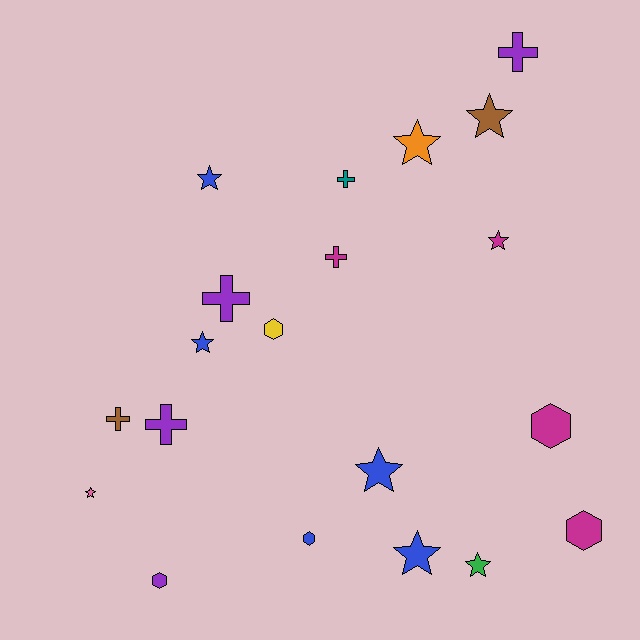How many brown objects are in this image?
There are 2 brown objects.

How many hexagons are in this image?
There are 5 hexagons.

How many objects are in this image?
There are 20 objects.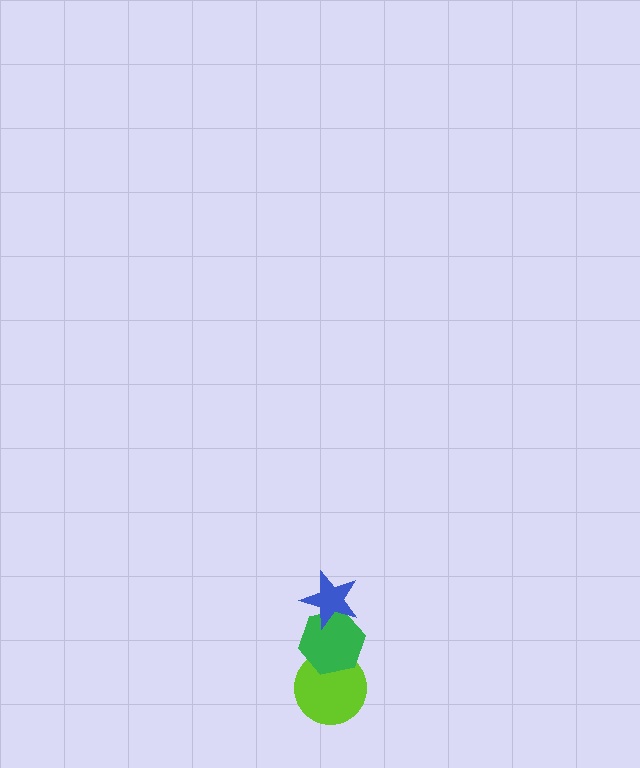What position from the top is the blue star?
The blue star is 1st from the top.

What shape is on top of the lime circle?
The green hexagon is on top of the lime circle.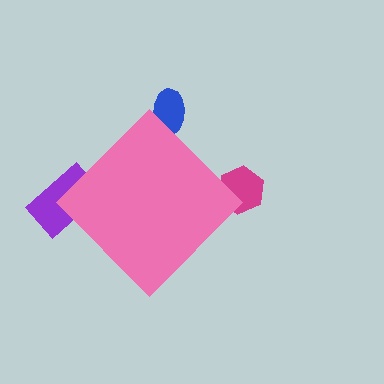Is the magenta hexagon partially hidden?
Yes, the magenta hexagon is partially hidden behind the pink diamond.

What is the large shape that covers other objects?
A pink diamond.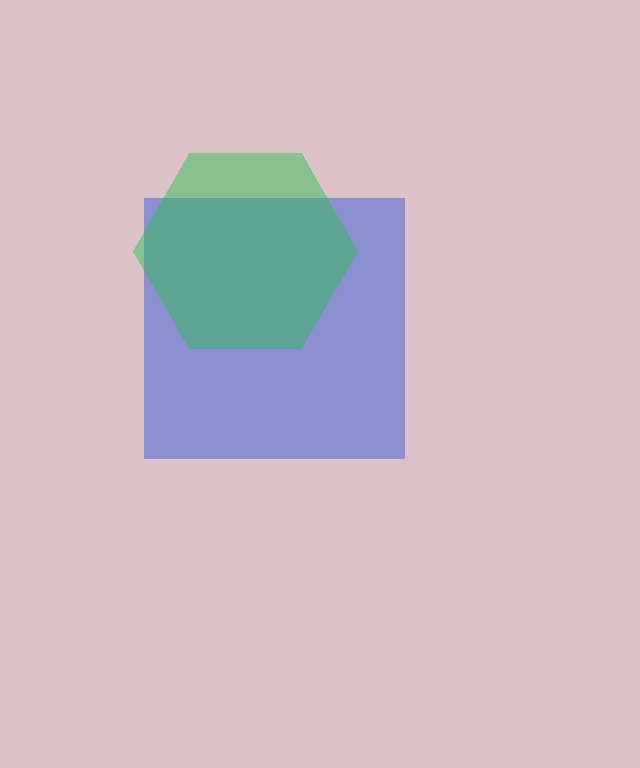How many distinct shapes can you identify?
There are 2 distinct shapes: a blue square, a green hexagon.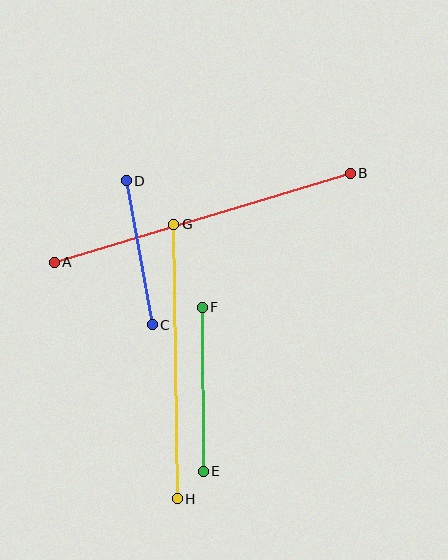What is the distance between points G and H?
The distance is approximately 274 pixels.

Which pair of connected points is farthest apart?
Points A and B are farthest apart.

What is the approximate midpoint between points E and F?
The midpoint is at approximately (203, 389) pixels.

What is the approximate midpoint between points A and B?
The midpoint is at approximately (202, 218) pixels.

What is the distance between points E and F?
The distance is approximately 164 pixels.